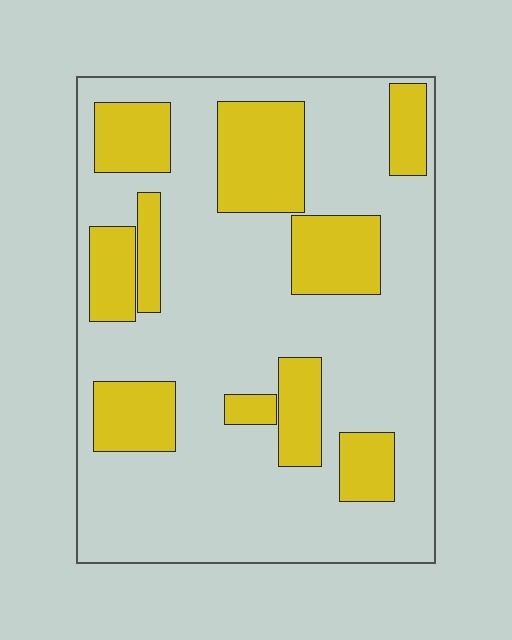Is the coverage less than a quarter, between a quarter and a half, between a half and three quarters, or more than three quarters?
Between a quarter and a half.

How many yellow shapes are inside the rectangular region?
10.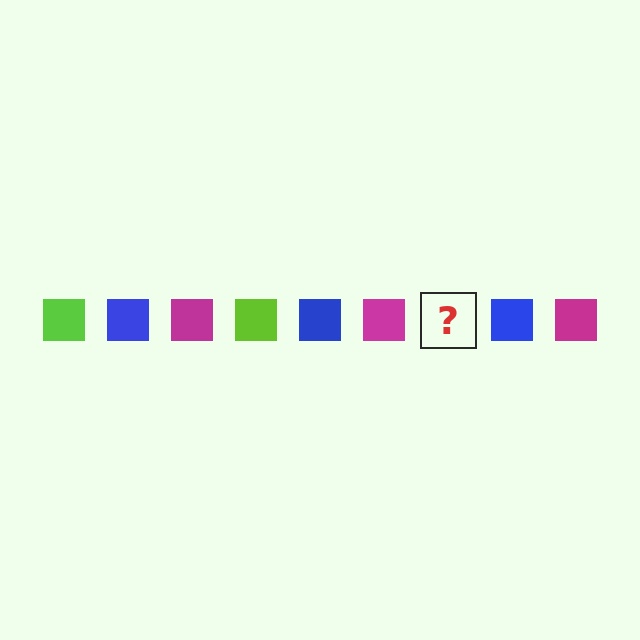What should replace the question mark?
The question mark should be replaced with a lime square.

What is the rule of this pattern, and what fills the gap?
The rule is that the pattern cycles through lime, blue, magenta squares. The gap should be filled with a lime square.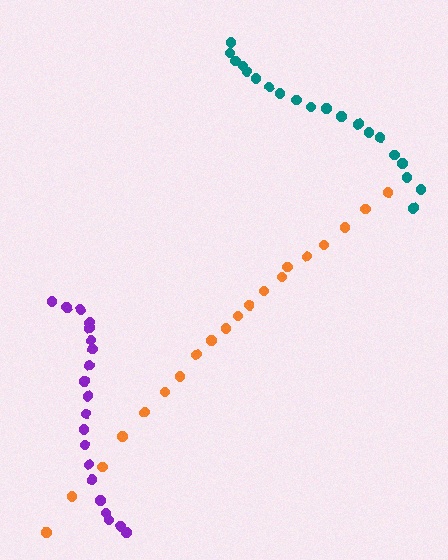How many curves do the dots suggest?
There are 3 distinct paths.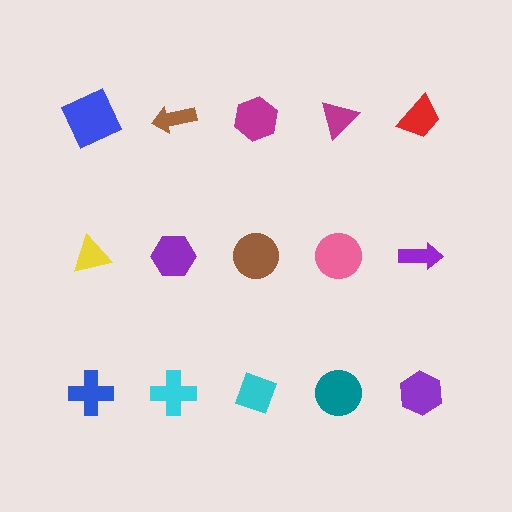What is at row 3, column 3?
A cyan diamond.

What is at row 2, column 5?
A purple arrow.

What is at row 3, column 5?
A purple hexagon.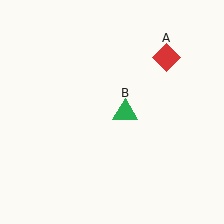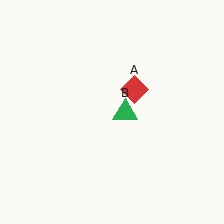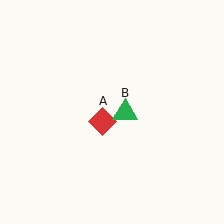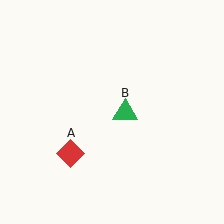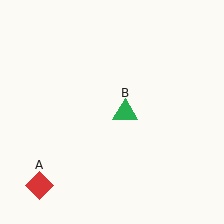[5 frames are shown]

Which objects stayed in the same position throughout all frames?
Green triangle (object B) remained stationary.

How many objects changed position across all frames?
1 object changed position: red diamond (object A).